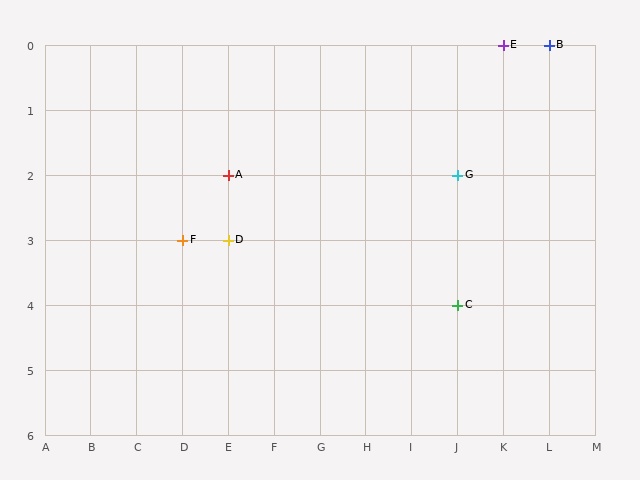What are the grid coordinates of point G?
Point G is at grid coordinates (J, 2).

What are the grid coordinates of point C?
Point C is at grid coordinates (J, 4).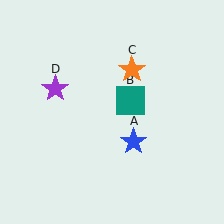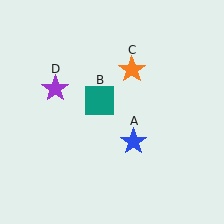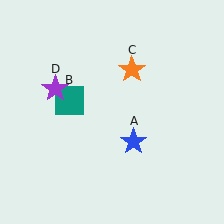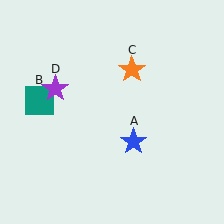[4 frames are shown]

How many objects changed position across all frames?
1 object changed position: teal square (object B).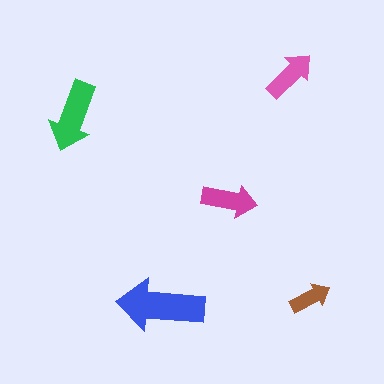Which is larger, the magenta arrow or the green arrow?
The green one.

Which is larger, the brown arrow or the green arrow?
The green one.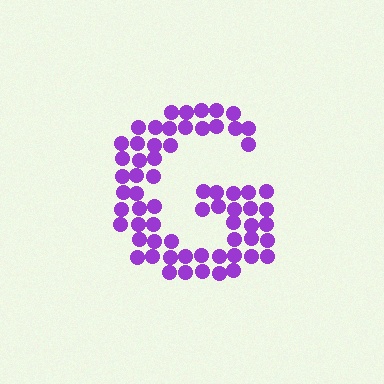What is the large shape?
The large shape is the letter G.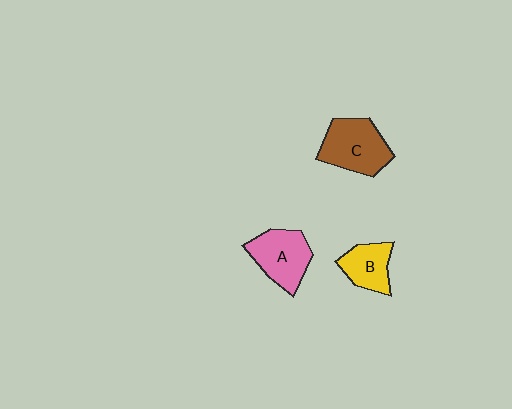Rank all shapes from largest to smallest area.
From largest to smallest: C (brown), A (pink), B (yellow).